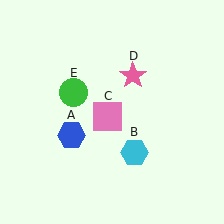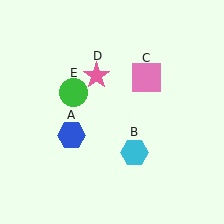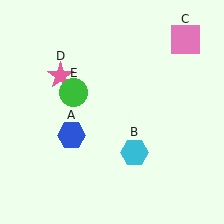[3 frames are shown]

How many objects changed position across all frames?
2 objects changed position: pink square (object C), pink star (object D).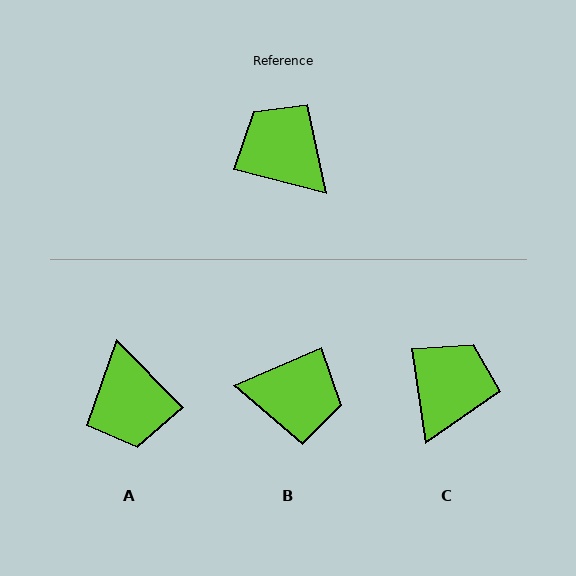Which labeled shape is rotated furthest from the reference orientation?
A, about 149 degrees away.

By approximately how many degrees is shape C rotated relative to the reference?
Approximately 68 degrees clockwise.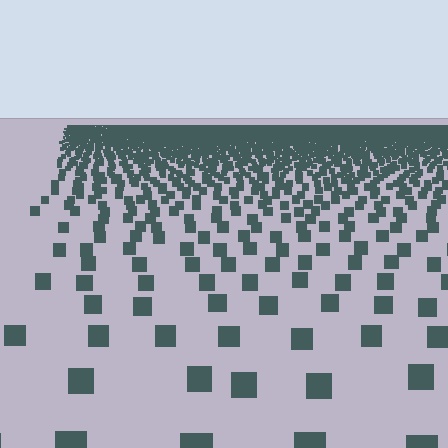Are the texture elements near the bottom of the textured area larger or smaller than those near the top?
Larger. Near the bottom, elements are closer to the viewer and appear at a bigger on-screen size.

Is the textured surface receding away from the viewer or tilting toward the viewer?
The surface is receding away from the viewer. Texture elements get smaller and denser toward the top.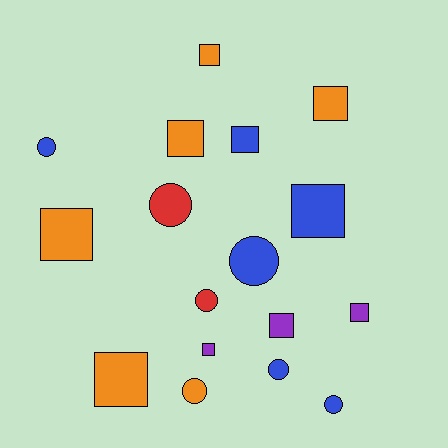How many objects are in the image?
There are 17 objects.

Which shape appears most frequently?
Square, with 10 objects.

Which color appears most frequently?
Blue, with 6 objects.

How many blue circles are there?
There are 4 blue circles.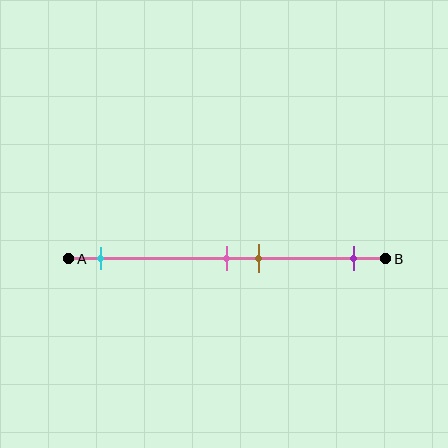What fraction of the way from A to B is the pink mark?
The pink mark is approximately 50% (0.5) of the way from A to B.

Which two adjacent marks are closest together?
The pink and brown marks are the closest adjacent pair.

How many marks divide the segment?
There are 4 marks dividing the segment.